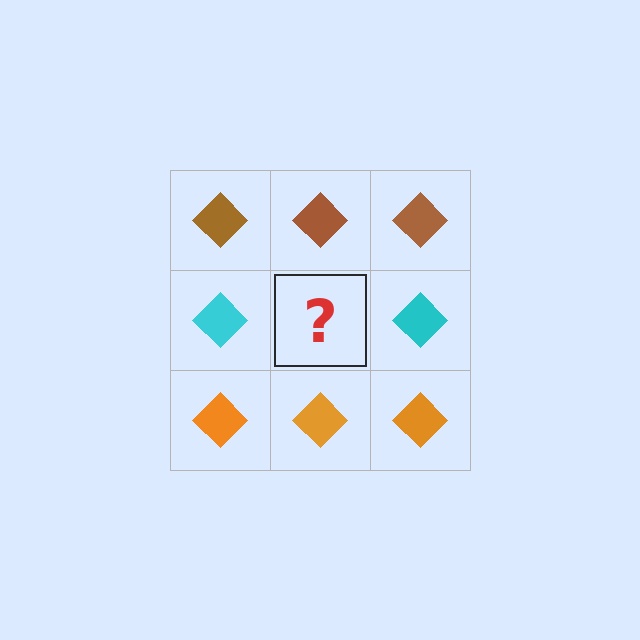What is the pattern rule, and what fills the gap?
The rule is that each row has a consistent color. The gap should be filled with a cyan diamond.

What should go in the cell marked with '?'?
The missing cell should contain a cyan diamond.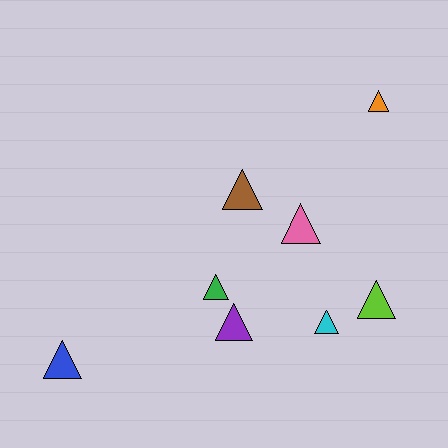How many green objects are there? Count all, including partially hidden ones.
There is 1 green object.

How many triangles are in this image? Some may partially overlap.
There are 8 triangles.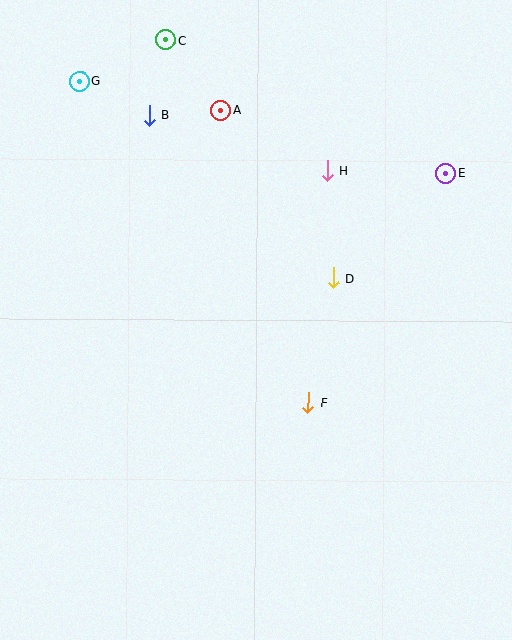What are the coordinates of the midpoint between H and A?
The midpoint between H and A is at (274, 140).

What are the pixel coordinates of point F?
Point F is at (308, 403).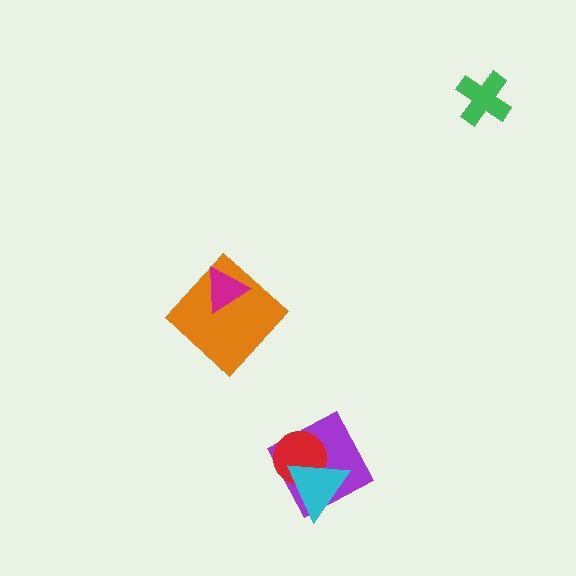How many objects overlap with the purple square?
2 objects overlap with the purple square.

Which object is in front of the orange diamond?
The magenta triangle is in front of the orange diamond.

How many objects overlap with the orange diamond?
1 object overlaps with the orange diamond.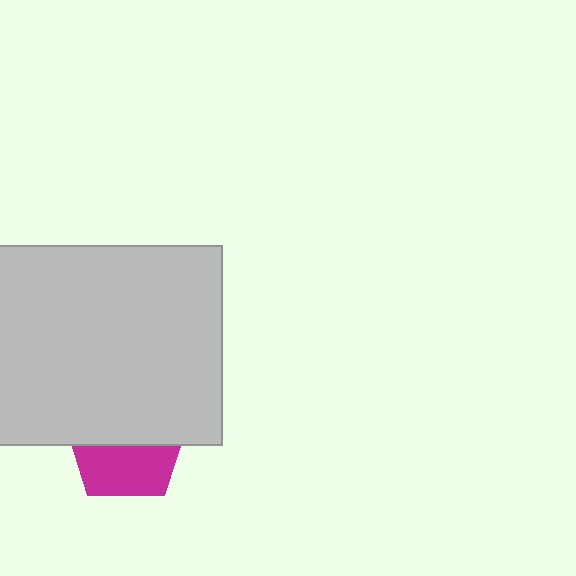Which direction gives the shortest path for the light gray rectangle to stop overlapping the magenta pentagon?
Moving up gives the shortest separation.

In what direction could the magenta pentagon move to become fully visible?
The magenta pentagon could move down. That would shift it out from behind the light gray rectangle entirely.